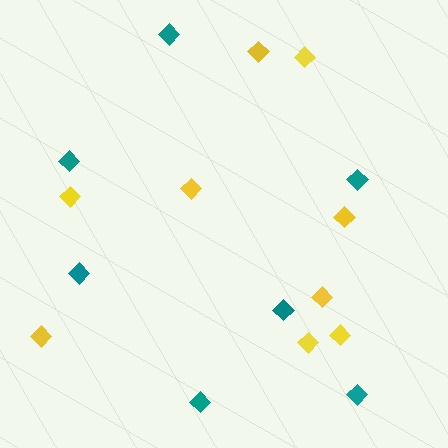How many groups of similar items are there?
There are 2 groups: one group of teal diamonds (7) and one group of yellow diamonds (9).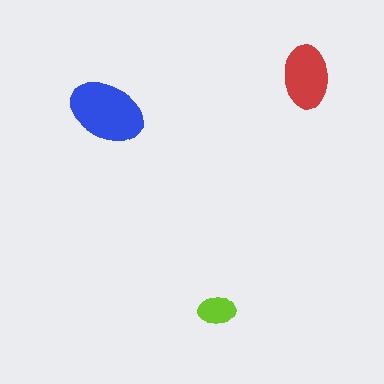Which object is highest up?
The red ellipse is topmost.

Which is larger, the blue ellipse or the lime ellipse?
The blue one.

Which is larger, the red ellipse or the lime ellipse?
The red one.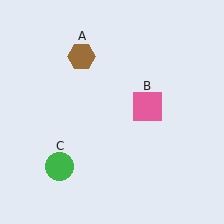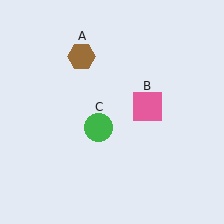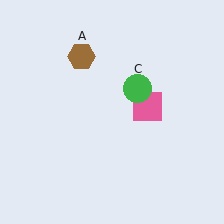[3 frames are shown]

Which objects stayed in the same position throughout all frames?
Brown hexagon (object A) and pink square (object B) remained stationary.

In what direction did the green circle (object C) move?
The green circle (object C) moved up and to the right.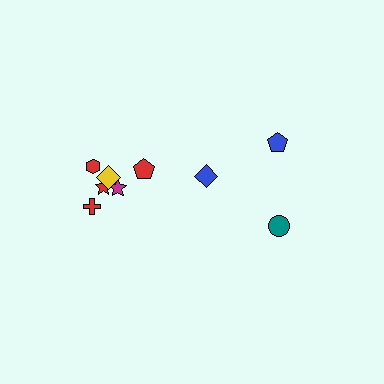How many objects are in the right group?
There are 3 objects.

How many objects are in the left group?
There are 6 objects.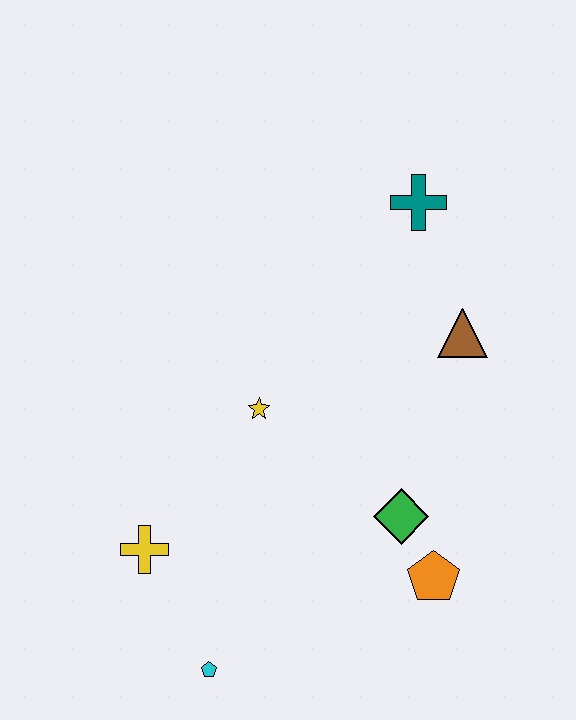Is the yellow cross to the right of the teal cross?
No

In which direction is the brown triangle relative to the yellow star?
The brown triangle is to the right of the yellow star.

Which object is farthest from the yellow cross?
The teal cross is farthest from the yellow cross.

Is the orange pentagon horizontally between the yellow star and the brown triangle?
Yes